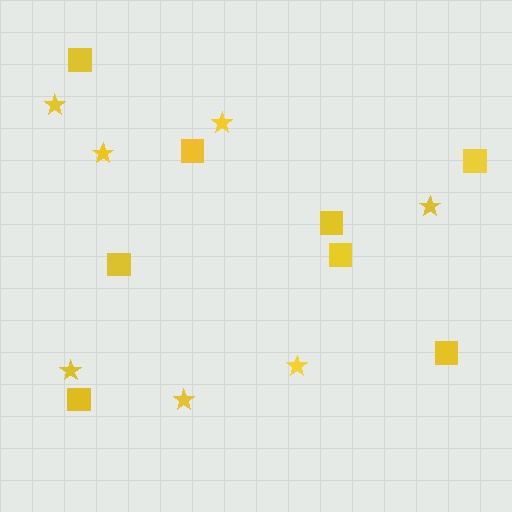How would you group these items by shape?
There are 2 groups: one group of stars (7) and one group of squares (8).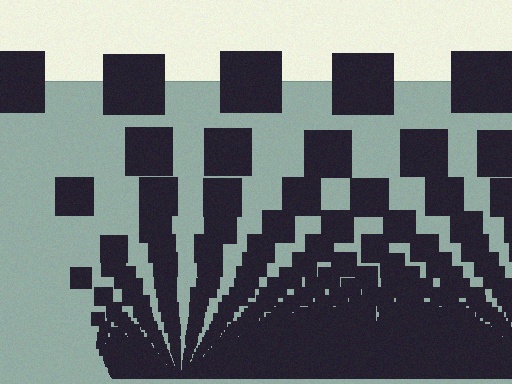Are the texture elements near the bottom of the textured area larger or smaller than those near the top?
Smaller. The gradient is inverted — elements near the bottom are smaller and denser.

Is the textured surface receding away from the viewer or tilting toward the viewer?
The surface appears to tilt toward the viewer. Texture elements get larger and sparser toward the top.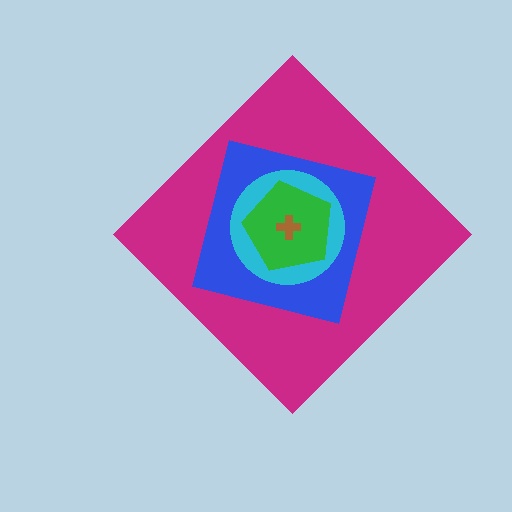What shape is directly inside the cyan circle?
The green pentagon.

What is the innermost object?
The brown cross.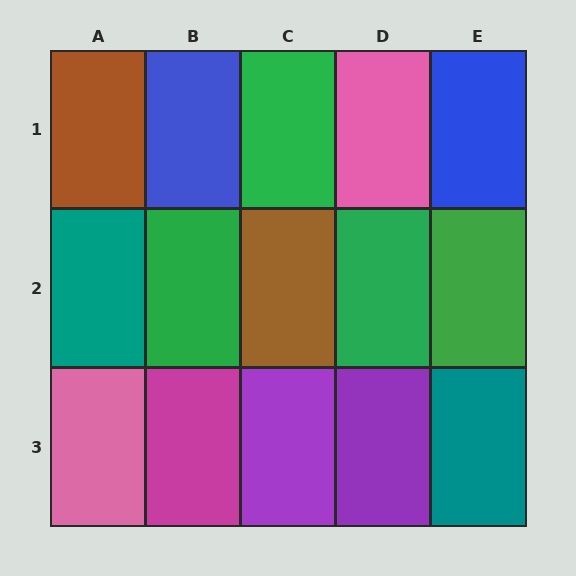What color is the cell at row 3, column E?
Teal.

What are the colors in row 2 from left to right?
Teal, green, brown, green, green.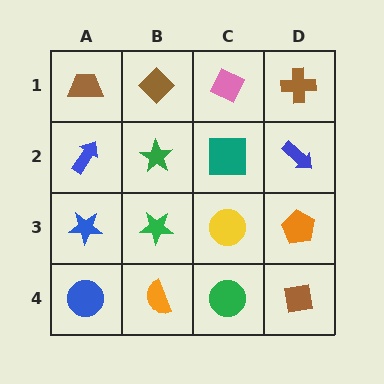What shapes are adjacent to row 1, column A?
A blue arrow (row 2, column A), a brown diamond (row 1, column B).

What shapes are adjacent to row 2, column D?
A brown cross (row 1, column D), an orange pentagon (row 3, column D), a teal square (row 2, column C).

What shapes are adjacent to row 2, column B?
A brown diamond (row 1, column B), a green star (row 3, column B), a blue arrow (row 2, column A), a teal square (row 2, column C).